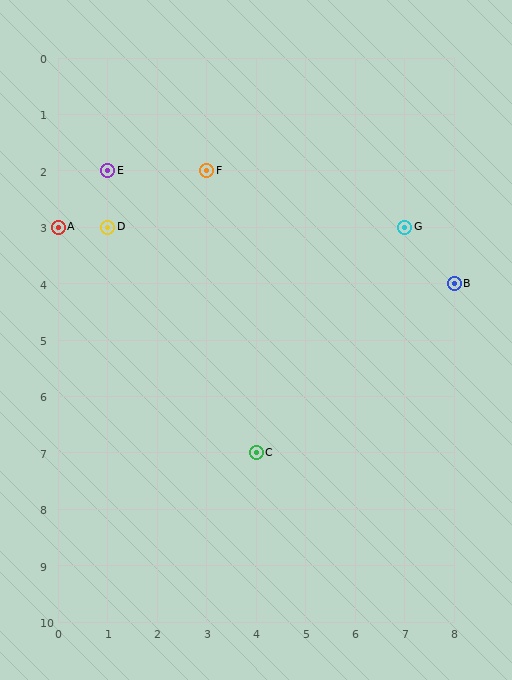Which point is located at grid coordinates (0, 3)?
Point A is at (0, 3).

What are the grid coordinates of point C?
Point C is at grid coordinates (4, 7).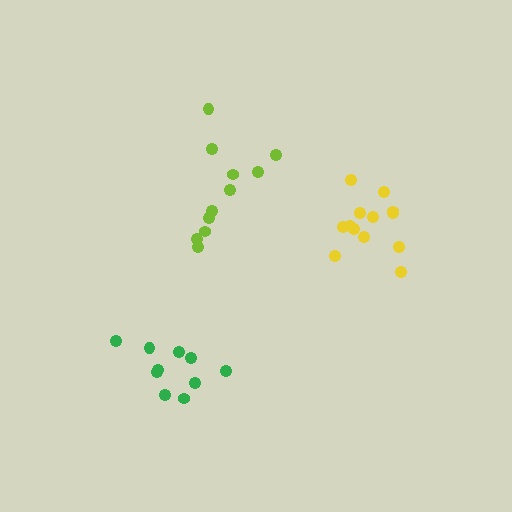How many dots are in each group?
Group 1: 13 dots, Group 2: 11 dots, Group 3: 10 dots (34 total).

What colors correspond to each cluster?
The clusters are colored: yellow, lime, green.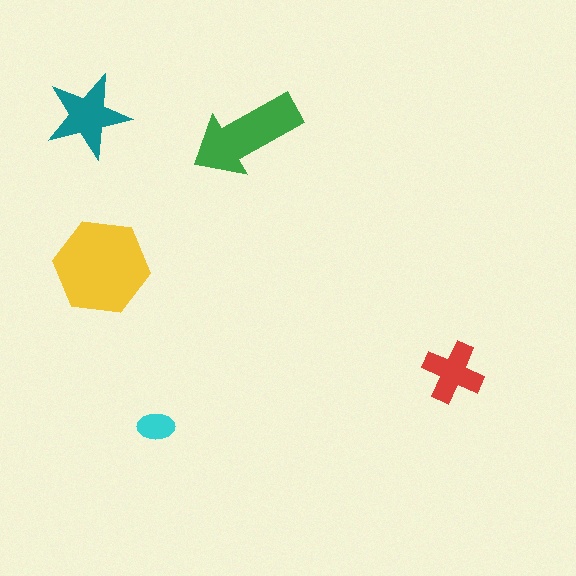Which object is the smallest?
The cyan ellipse.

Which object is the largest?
The yellow hexagon.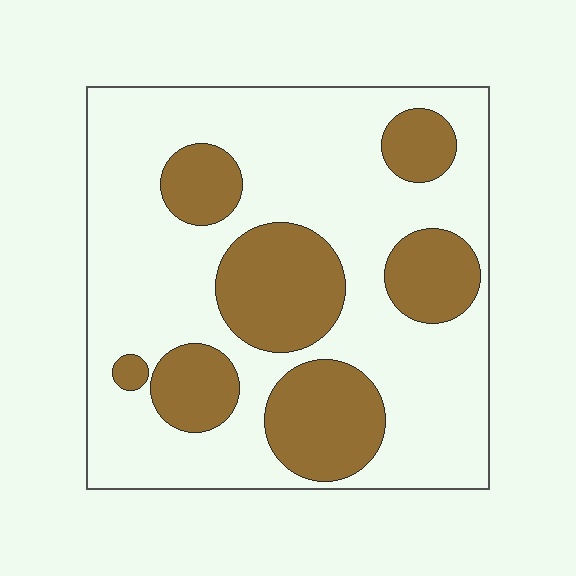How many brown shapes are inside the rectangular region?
7.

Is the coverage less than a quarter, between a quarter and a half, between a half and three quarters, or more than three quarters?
Between a quarter and a half.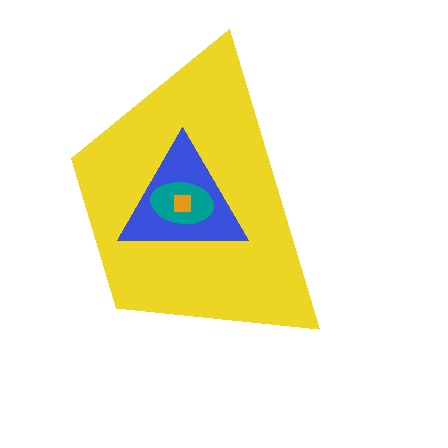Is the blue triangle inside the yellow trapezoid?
Yes.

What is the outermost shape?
The yellow trapezoid.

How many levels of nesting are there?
4.